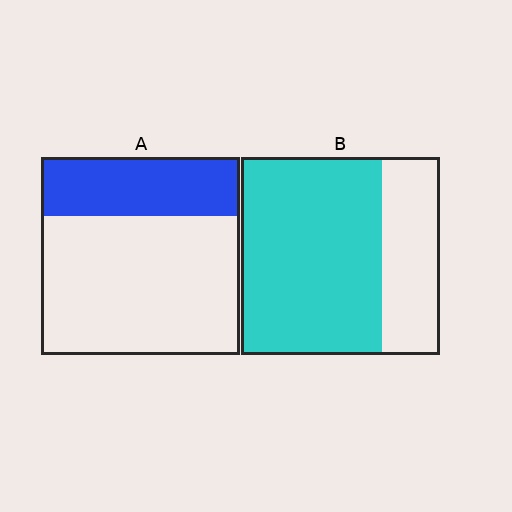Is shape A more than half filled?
No.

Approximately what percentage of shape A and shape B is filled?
A is approximately 30% and B is approximately 70%.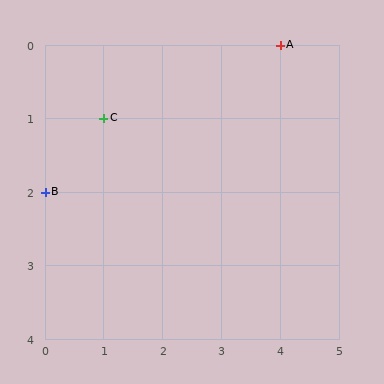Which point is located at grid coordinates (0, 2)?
Point B is at (0, 2).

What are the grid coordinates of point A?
Point A is at grid coordinates (4, 0).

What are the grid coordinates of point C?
Point C is at grid coordinates (1, 1).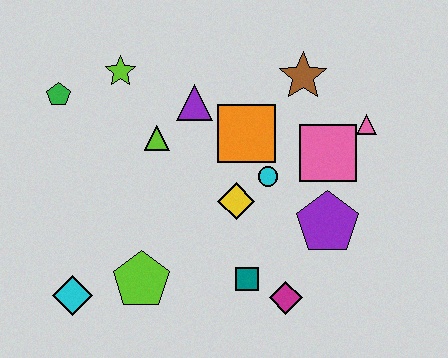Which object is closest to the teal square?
The magenta diamond is closest to the teal square.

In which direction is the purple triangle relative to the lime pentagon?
The purple triangle is above the lime pentagon.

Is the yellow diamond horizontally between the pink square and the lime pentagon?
Yes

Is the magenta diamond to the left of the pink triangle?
Yes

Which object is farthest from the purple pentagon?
The green pentagon is farthest from the purple pentagon.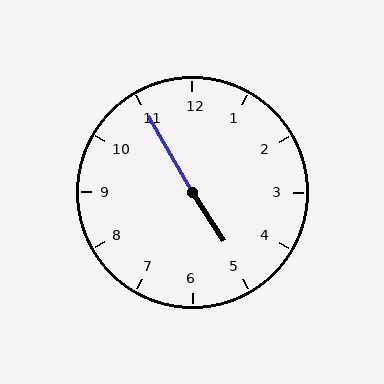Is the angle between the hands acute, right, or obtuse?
It is obtuse.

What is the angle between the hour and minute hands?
Approximately 178 degrees.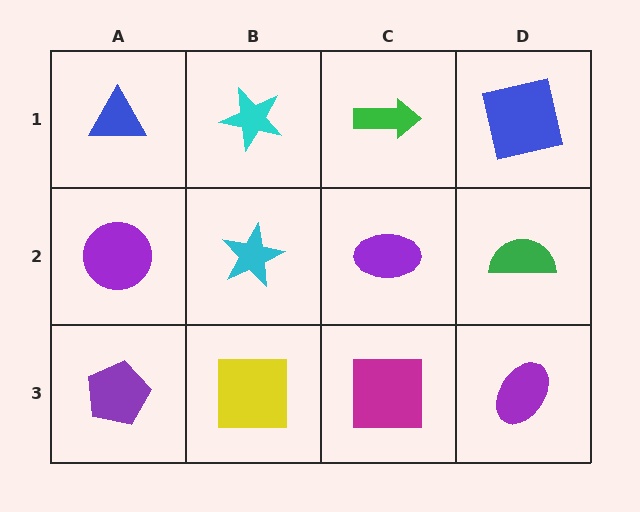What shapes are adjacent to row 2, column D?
A blue square (row 1, column D), a purple ellipse (row 3, column D), a purple ellipse (row 2, column C).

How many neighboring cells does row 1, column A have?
2.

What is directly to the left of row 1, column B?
A blue triangle.